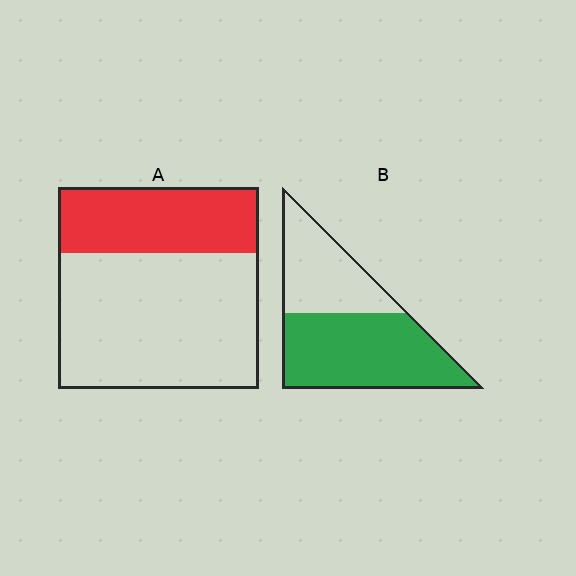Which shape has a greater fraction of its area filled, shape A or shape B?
Shape B.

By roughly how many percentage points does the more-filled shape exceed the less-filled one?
By roughly 30 percentage points (B over A).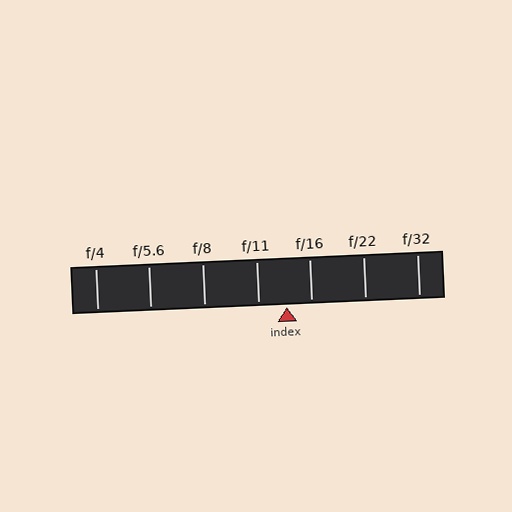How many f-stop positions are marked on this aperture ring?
There are 7 f-stop positions marked.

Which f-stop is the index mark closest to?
The index mark is closest to f/16.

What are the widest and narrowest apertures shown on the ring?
The widest aperture shown is f/4 and the narrowest is f/32.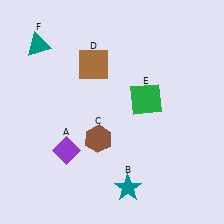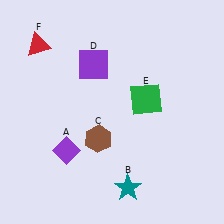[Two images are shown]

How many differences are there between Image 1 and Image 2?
There are 2 differences between the two images.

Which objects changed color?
D changed from brown to purple. F changed from teal to red.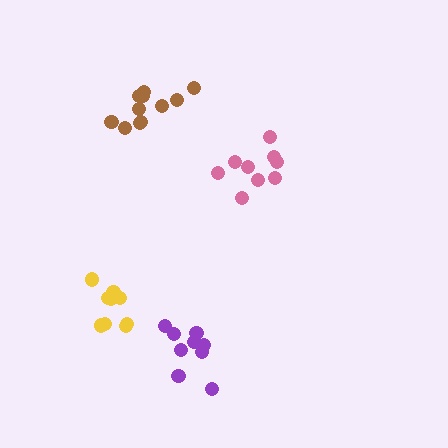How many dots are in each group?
Group 1: 11 dots, Group 2: 9 dots, Group 3: 9 dots, Group 4: 9 dots (38 total).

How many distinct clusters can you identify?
There are 4 distinct clusters.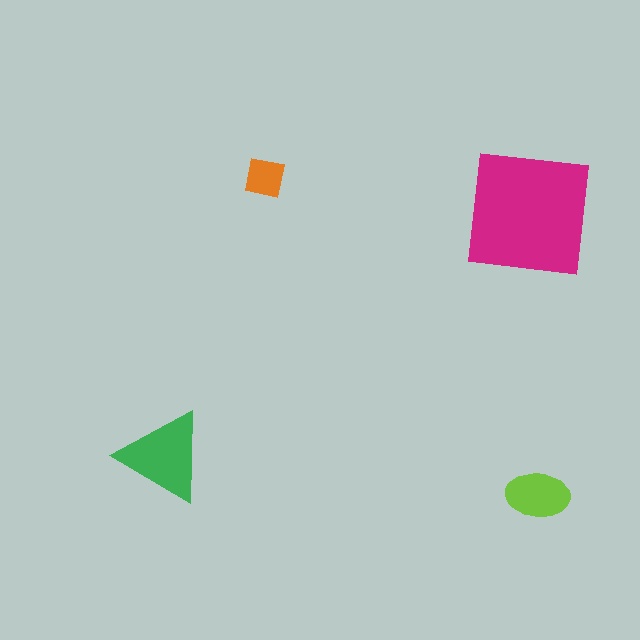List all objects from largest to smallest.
The magenta square, the green triangle, the lime ellipse, the orange square.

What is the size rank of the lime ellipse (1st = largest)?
3rd.